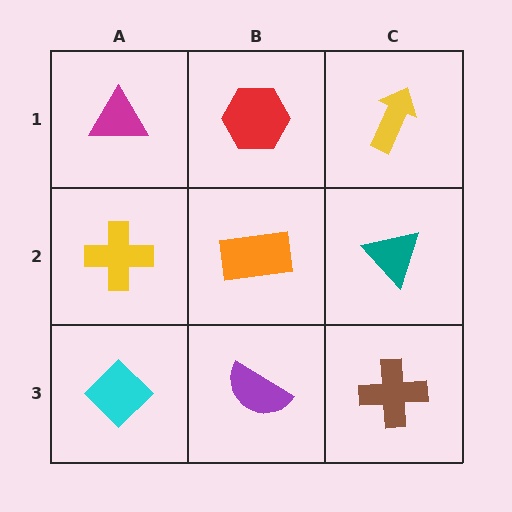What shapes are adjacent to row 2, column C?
A yellow arrow (row 1, column C), a brown cross (row 3, column C), an orange rectangle (row 2, column B).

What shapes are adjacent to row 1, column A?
A yellow cross (row 2, column A), a red hexagon (row 1, column B).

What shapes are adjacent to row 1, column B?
An orange rectangle (row 2, column B), a magenta triangle (row 1, column A), a yellow arrow (row 1, column C).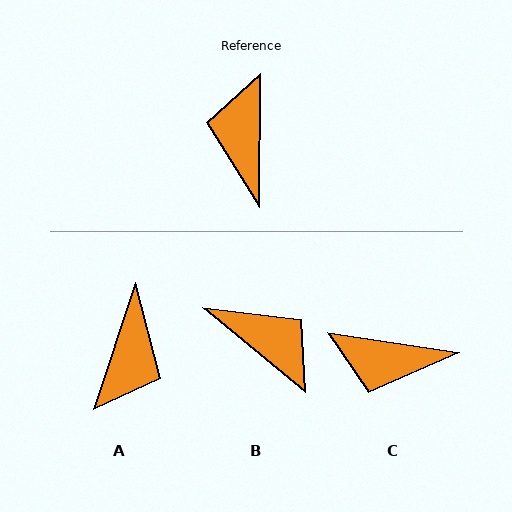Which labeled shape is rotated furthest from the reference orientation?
A, about 162 degrees away.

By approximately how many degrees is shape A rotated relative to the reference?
Approximately 162 degrees counter-clockwise.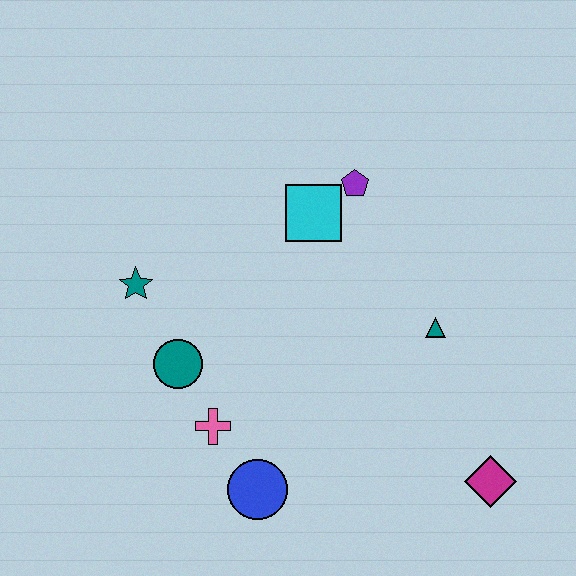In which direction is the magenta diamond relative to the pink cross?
The magenta diamond is to the right of the pink cross.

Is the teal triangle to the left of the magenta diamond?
Yes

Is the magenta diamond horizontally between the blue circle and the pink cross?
No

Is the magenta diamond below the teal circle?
Yes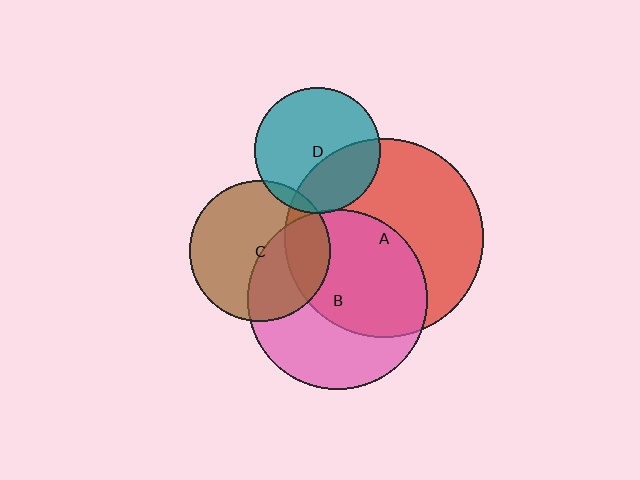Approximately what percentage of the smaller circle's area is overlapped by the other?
Approximately 25%.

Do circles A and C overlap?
Yes.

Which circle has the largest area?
Circle A (red).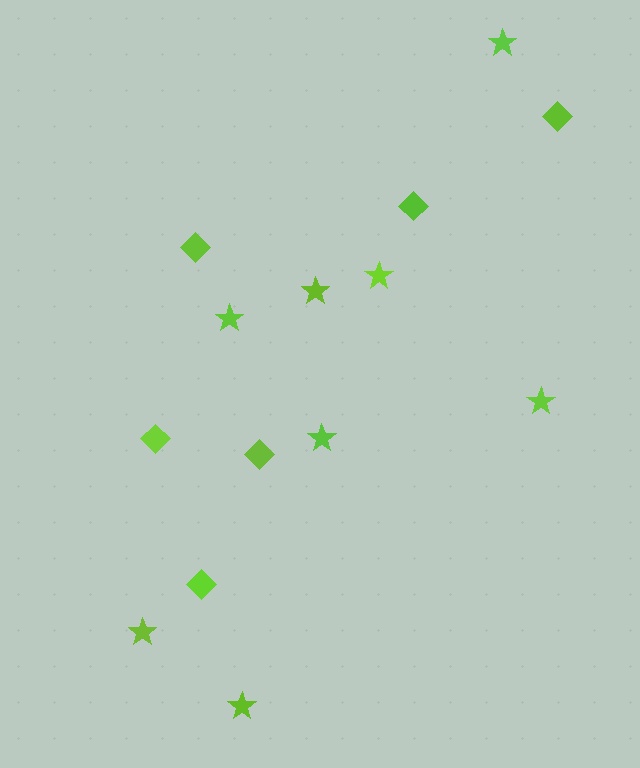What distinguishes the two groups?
There are 2 groups: one group of diamonds (6) and one group of stars (8).